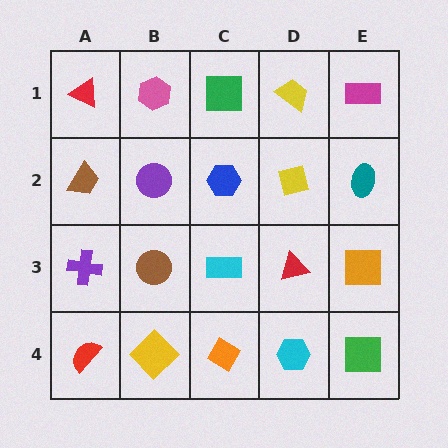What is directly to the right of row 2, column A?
A purple circle.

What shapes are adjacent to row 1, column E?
A teal ellipse (row 2, column E), a yellow trapezoid (row 1, column D).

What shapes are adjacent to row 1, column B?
A purple circle (row 2, column B), a red triangle (row 1, column A), a green square (row 1, column C).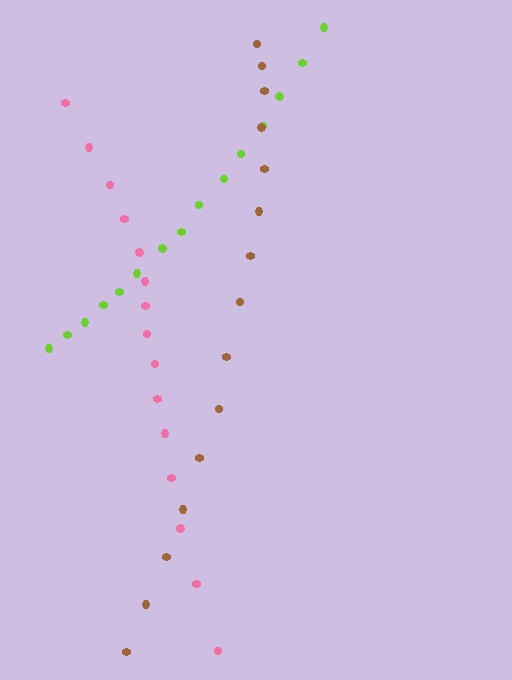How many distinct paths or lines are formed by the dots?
There are 3 distinct paths.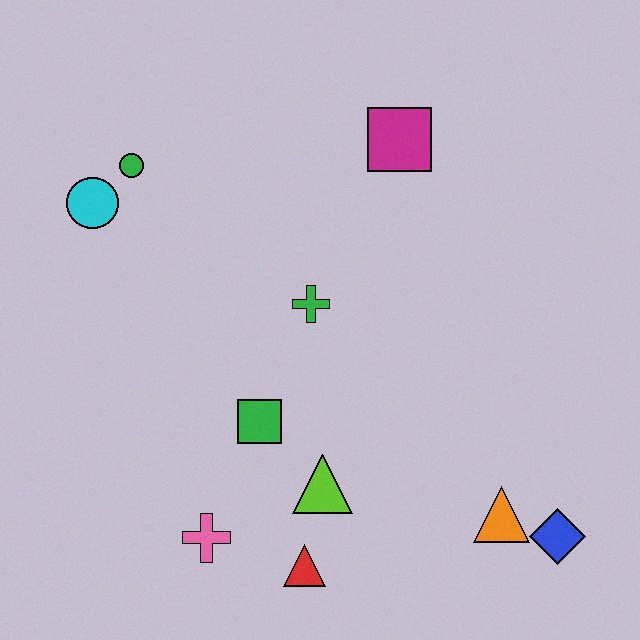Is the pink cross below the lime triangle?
Yes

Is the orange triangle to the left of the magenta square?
No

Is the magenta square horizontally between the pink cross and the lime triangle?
No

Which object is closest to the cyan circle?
The green circle is closest to the cyan circle.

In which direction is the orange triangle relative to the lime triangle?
The orange triangle is to the right of the lime triangle.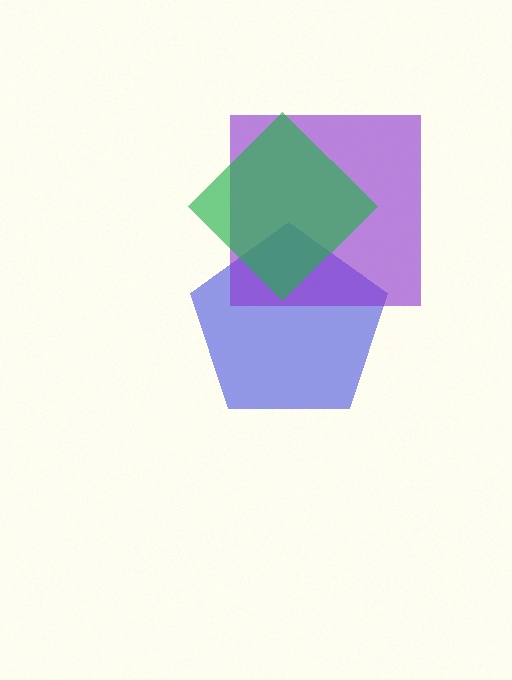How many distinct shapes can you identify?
There are 3 distinct shapes: a blue pentagon, a purple square, a green diamond.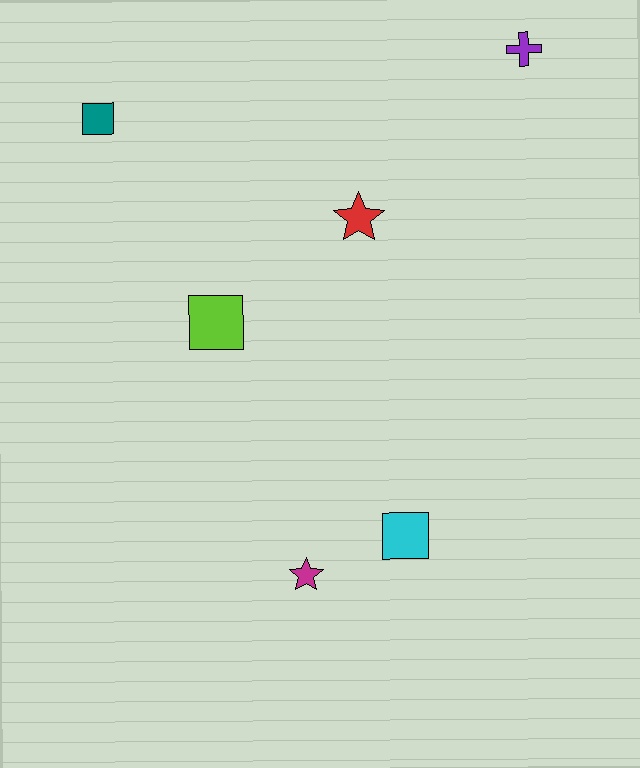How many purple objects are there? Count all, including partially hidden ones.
There is 1 purple object.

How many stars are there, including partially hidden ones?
There are 2 stars.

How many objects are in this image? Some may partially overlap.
There are 6 objects.